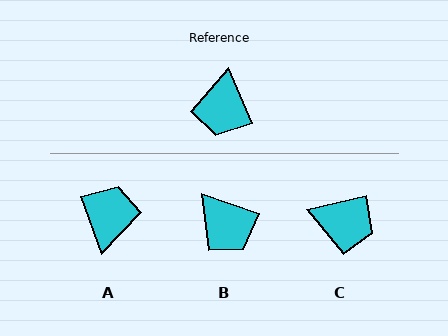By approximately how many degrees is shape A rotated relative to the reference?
Approximately 177 degrees counter-clockwise.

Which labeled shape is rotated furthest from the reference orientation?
A, about 177 degrees away.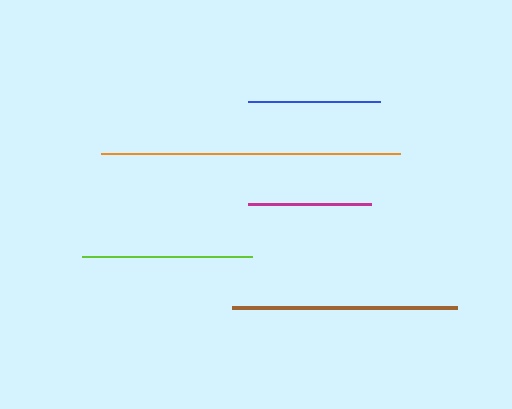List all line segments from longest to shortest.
From longest to shortest: orange, brown, lime, blue, magenta.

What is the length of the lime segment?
The lime segment is approximately 170 pixels long.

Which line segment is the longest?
The orange line is the longest at approximately 299 pixels.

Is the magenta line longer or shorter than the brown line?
The brown line is longer than the magenta line.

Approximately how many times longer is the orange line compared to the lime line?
The orange line is approximately 1.8 times the length of the lime line.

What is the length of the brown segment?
The brown segment is approximately 225 pixels long.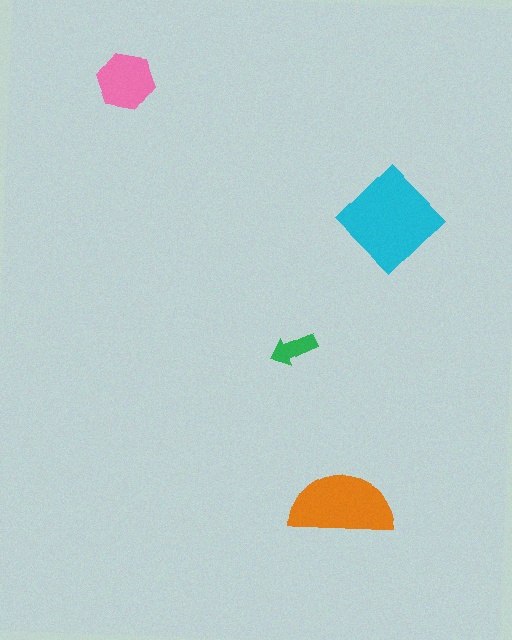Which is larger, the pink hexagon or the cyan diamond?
The cyan diamond.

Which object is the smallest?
The green arrow.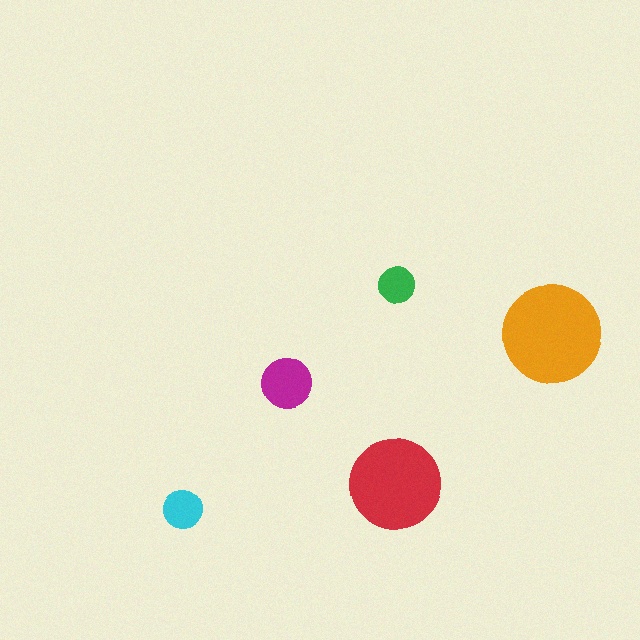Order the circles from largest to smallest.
the orange one, the red one, the magenta one, the cyan one, the green one.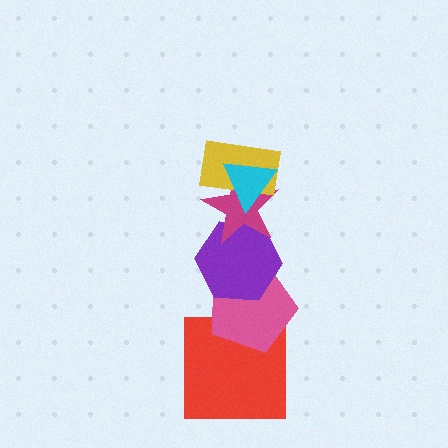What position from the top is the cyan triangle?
The cyan triangle is 1st from the top.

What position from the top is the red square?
The red square is 6th from the top.